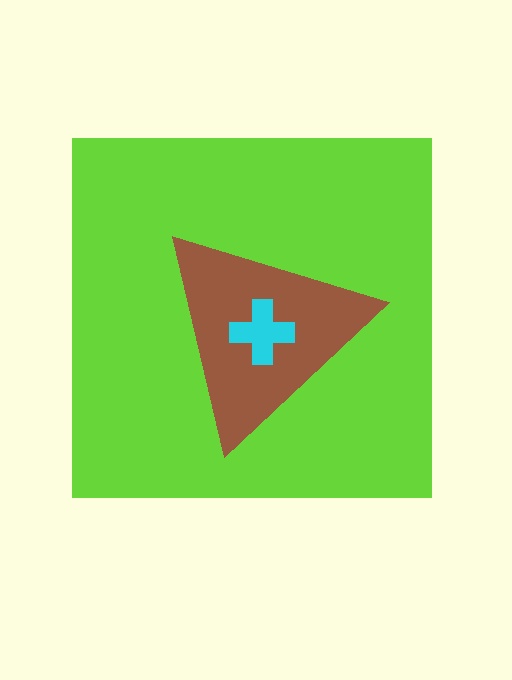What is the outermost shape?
The lime square.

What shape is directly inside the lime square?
The brown triangle.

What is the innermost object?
The cyan cross.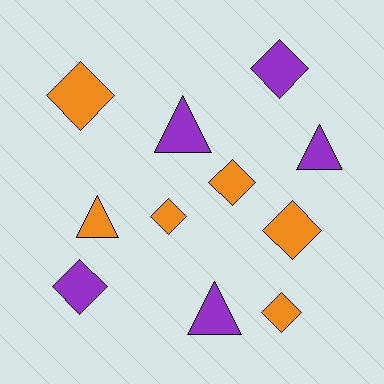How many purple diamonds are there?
There are 2 purple diamonds.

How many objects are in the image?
There are 11 objects.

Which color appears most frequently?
Orange, with 6 objects.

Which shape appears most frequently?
Diamond, with 7 objects.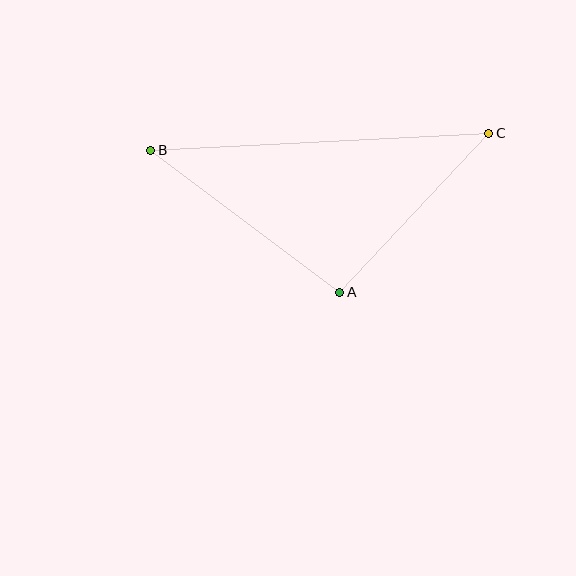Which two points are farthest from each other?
Points B and C are farthest from each other.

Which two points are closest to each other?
Points A and C are closest to each other.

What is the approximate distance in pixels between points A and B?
The distance between A and B is approximately 236 pixels.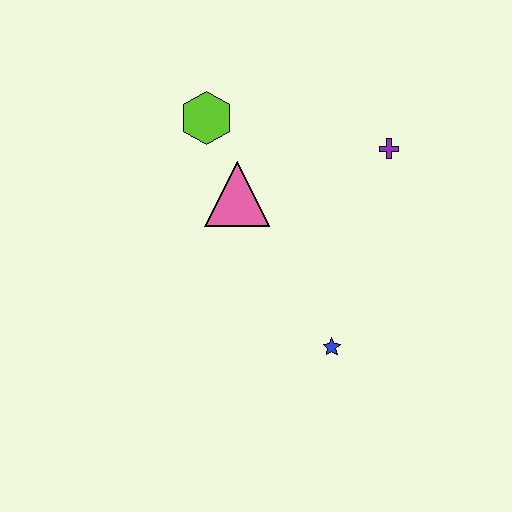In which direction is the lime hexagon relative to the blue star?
The lime hexagon is above the blue star.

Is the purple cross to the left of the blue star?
No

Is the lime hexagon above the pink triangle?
Yes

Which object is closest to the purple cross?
The pink triangle is closest to the purple cross.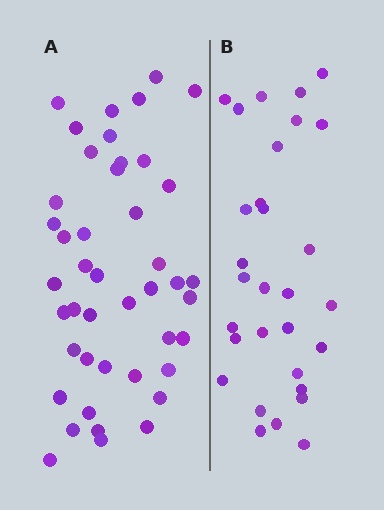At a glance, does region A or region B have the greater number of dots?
Region A (the left region) has more dots.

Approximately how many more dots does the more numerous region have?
Region A has approximately 15 more dots than region B.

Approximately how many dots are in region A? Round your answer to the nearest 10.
About 40 dots. (The exact count is 44, which rounds to 40.)